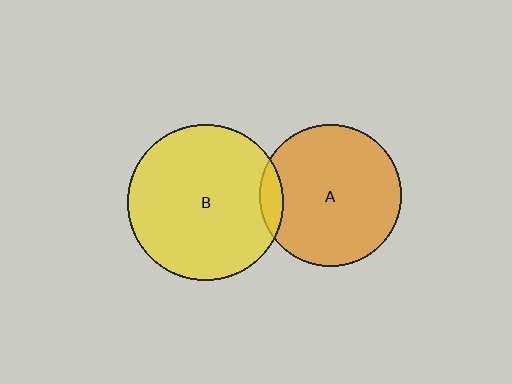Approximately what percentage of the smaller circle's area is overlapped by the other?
Approximately 10%.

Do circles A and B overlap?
Yes.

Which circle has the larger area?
Circle B (yellow).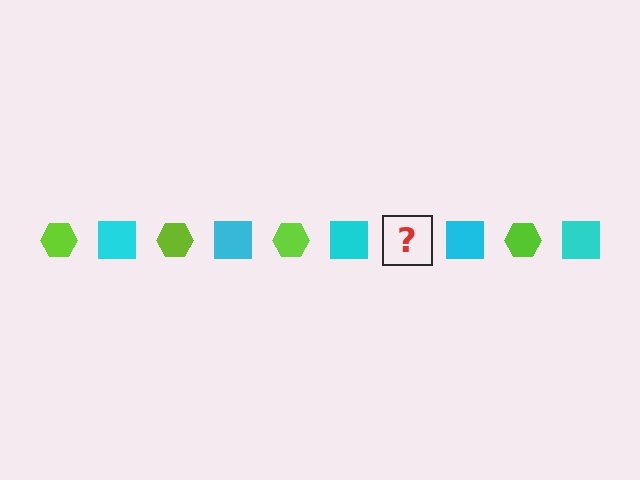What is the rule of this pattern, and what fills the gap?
The rule is that the pattern alternates between lime hexagon and cyan square. The gap should be filled with a lime hexagon.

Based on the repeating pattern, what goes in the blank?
The blank should be a lime hexagon.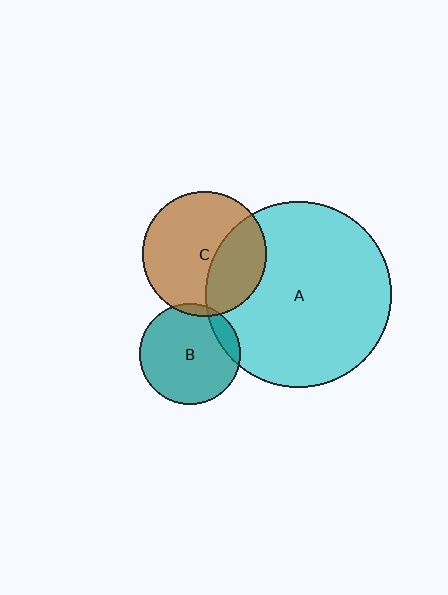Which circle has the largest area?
Circle A (cyan).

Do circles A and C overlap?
Yes.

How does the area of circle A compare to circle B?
Approximately 3.4 times.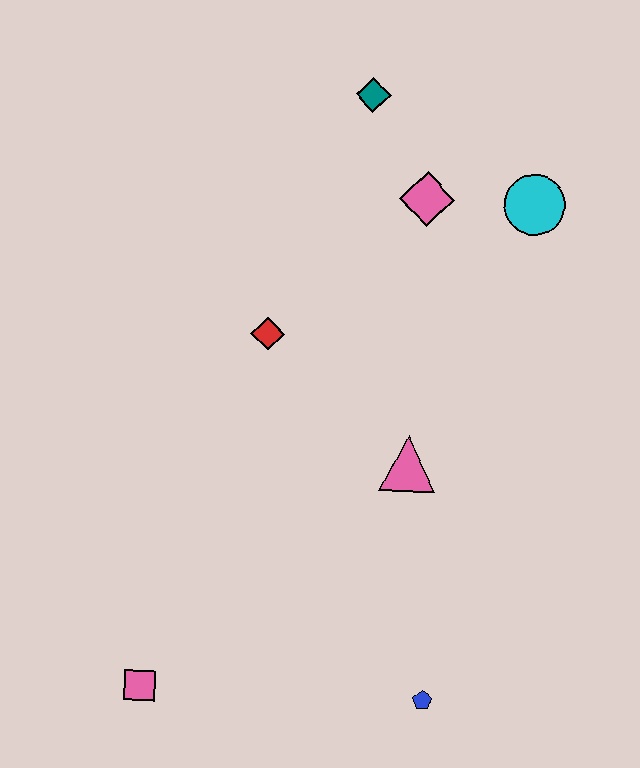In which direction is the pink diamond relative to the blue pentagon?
The pink diamond is above the blue pentagon.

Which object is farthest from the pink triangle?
The teal diamond is farthest from the pink triangle.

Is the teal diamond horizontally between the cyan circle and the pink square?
Yes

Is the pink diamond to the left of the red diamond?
No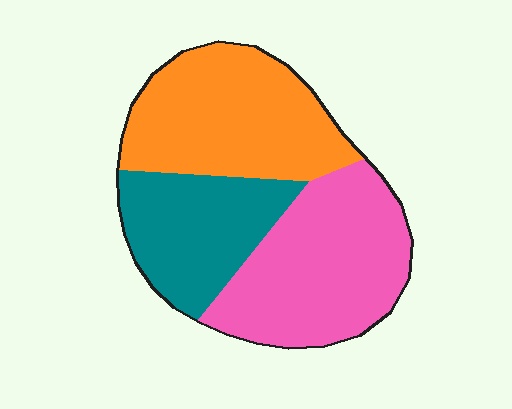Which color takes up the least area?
Teal, at roughly 25%.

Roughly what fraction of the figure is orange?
Orange takes up about three eighths (3/8) of the figure.